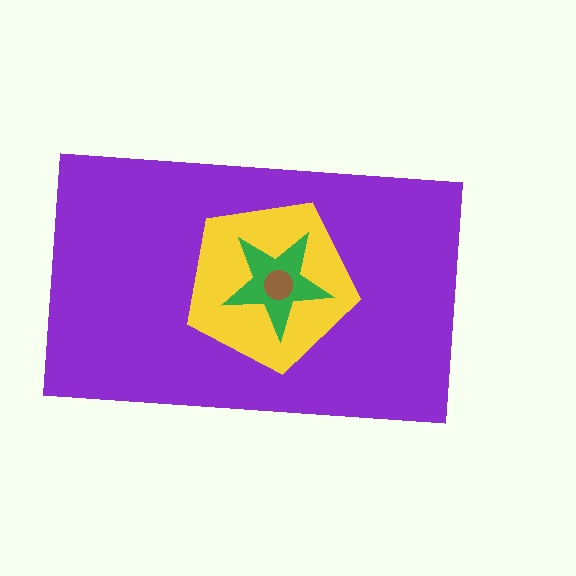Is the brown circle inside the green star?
Yes.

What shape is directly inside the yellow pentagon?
The green star.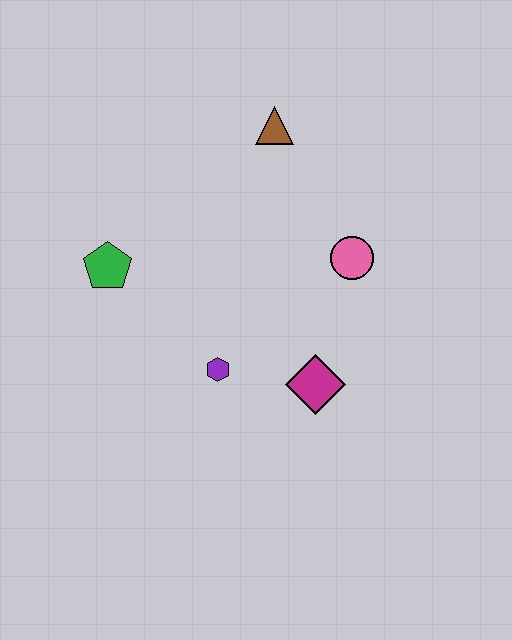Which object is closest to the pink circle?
The magenta diamond is closest to the pink circle.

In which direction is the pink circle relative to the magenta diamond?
The pink circle is above the magenta diamond.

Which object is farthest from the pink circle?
The green pentagon is farthest from the pink circle.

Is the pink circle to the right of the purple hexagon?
Yes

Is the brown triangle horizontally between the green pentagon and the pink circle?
Yes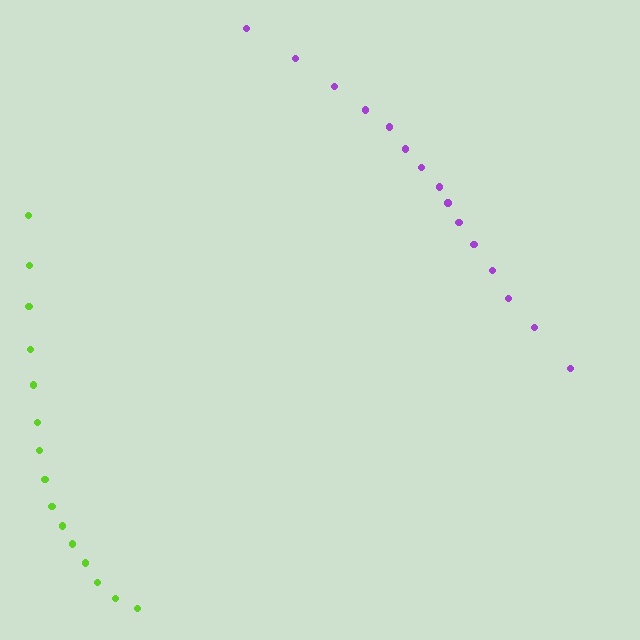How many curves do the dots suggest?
There are 2 distinct paths.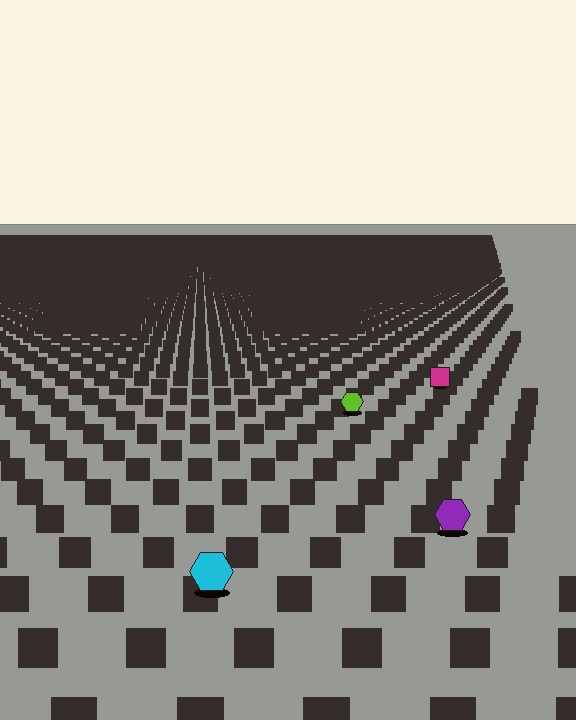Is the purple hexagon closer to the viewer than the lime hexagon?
Yes. The purple hexagon is closer — you can tell from the texture gradient: the ground texture is coarser near it.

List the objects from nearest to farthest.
From nearest to farthest: the cyan hexagon, the purple hexagon, the lime hexagon, the magenta square.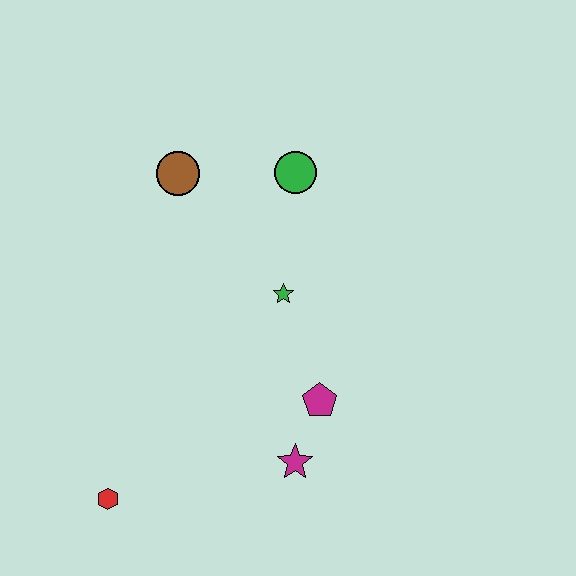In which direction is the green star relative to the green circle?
The green star is below the green circle.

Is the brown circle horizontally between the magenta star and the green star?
No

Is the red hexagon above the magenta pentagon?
No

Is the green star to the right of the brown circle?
Yes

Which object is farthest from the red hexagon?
The green circle is farthest from the red hexagon.